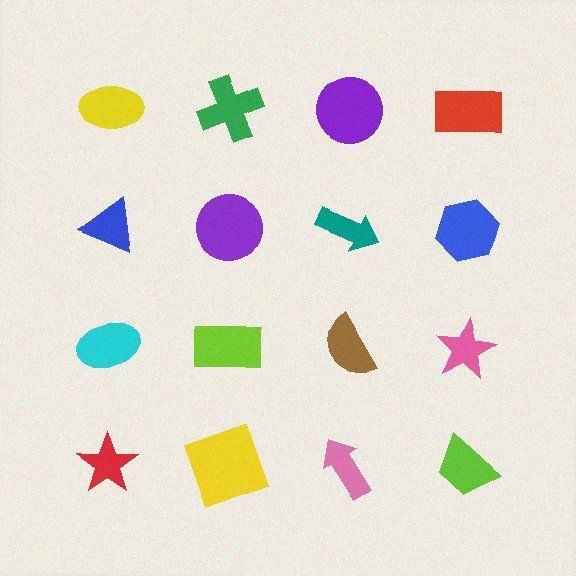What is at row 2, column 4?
A blue hexagon.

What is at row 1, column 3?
A purple circle.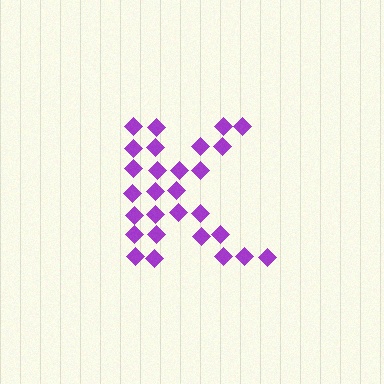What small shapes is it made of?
It is made of small diamonds.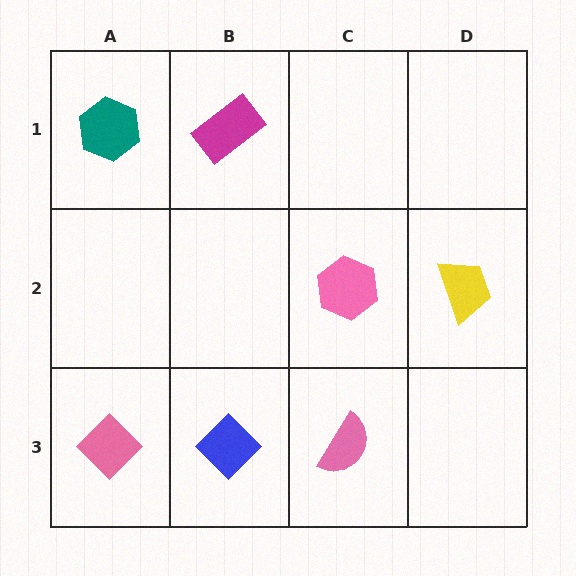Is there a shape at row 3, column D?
No, that cell is empty.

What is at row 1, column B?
A magenta rectangle.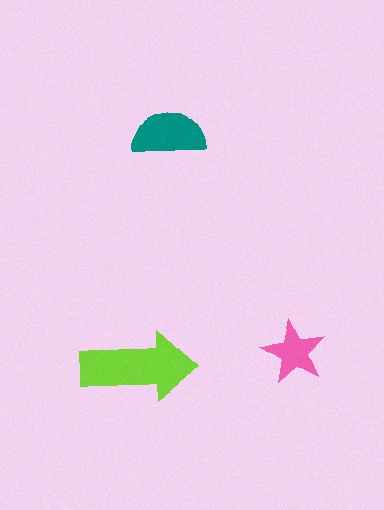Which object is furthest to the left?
The lime arrow is leftmost.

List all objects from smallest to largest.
The pink star, the teal semicircle, the lime arrow.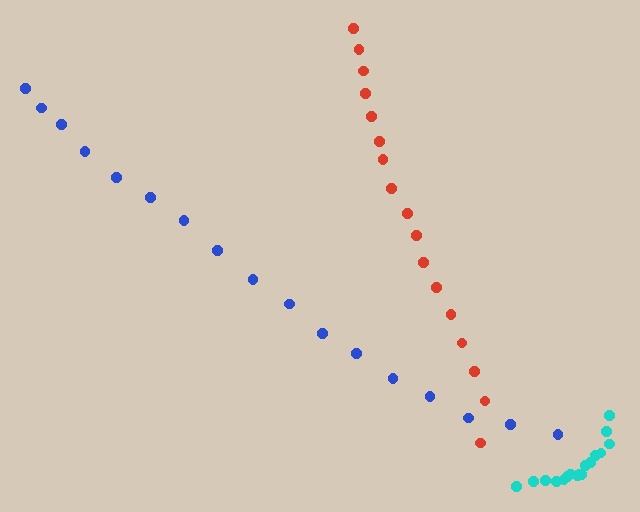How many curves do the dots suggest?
There are 3 distinct paths.